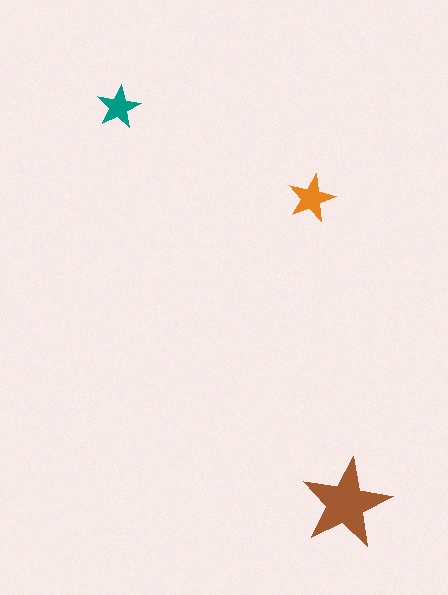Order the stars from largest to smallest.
the brown one, the orange one, the teal one.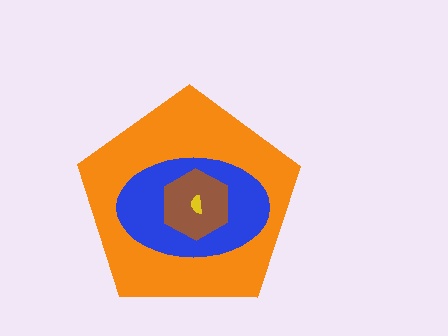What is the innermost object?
The yellow semicircle.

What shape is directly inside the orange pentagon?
The blue ellipse.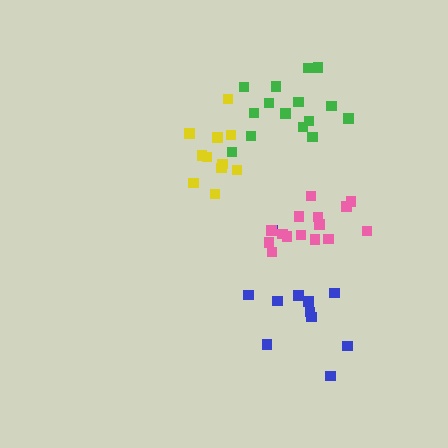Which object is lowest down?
The blue cluster is bottommost.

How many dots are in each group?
Group 1: 11 dots, Group 2: 12 dots, Group 3: 15 dots, Group 4: 15 dots (53 total).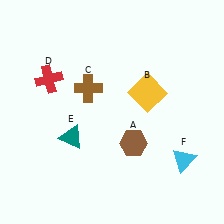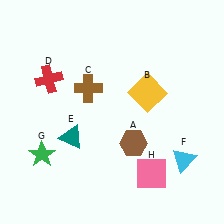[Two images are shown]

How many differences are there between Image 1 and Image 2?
There are 2 differences between the two images.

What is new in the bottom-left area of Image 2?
A green star (G) was added in the bottom-left area of Image 2.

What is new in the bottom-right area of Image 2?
A pink square (H) was added in the bottom-right area of Image 2.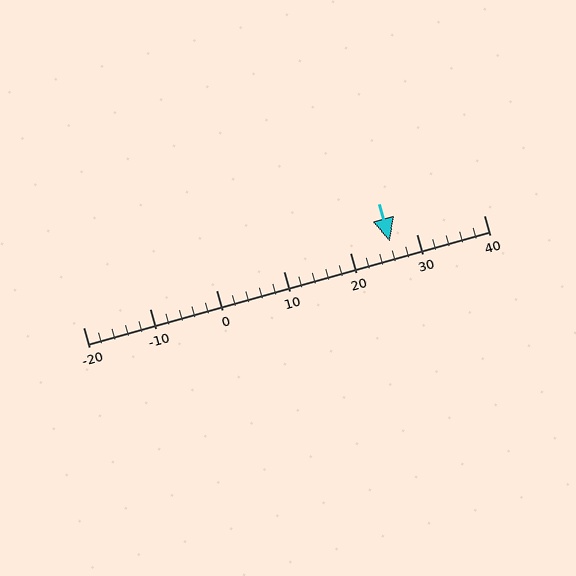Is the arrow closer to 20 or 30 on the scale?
The arrow is closer to 30.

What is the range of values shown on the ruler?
The ruler shows values from -20 to 40.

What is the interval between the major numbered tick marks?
The major tick marks are spaced 10 units apart.